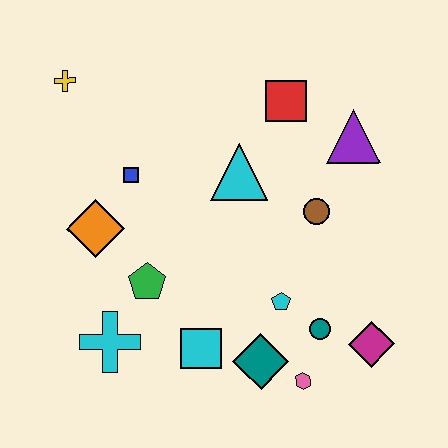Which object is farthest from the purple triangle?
The cyan cross is farthest from the purple triangle.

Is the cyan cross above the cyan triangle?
No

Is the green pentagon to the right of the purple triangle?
No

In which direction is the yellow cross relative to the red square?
The yellow cross is to the left of the red square.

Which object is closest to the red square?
The purple triangle is closest to the red square.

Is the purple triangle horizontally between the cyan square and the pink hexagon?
No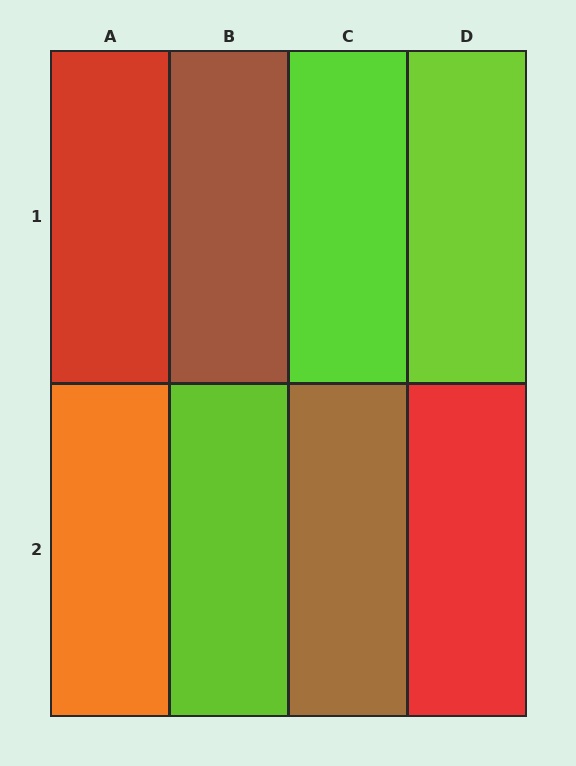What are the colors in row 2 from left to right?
Orange, lime, brown, red.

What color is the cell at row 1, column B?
Brown.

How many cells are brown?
2 cells are brown.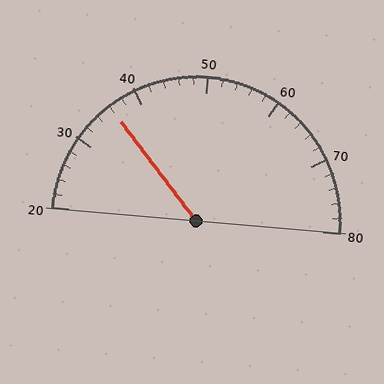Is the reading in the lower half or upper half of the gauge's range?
The reading is in the lower half of the range (20 to 80).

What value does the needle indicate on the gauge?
The needle indicates approximately 36.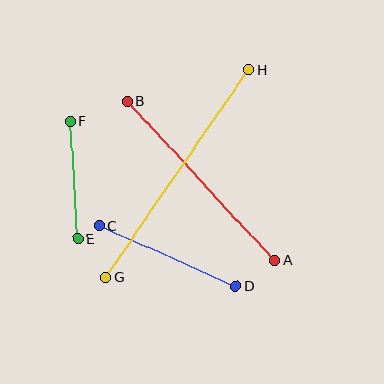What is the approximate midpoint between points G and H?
The midpoint is at approximately (177, 174) pixels.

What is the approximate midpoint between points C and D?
The midpoint is at approximately (168, 256) pixels.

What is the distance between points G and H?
The distance is approximately 251 pixels.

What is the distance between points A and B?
The distance is approximately 217 pixels.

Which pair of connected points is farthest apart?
Points G and H are farthest apart.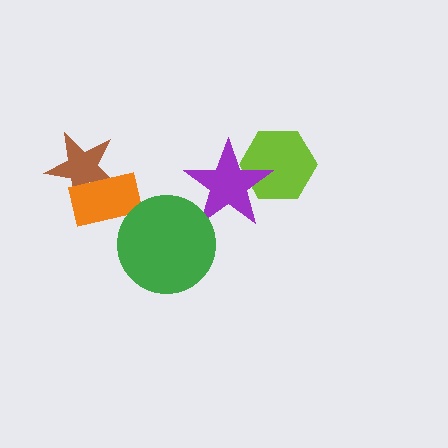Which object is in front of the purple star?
The green circle is in front of the purple star.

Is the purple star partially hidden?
Yes, it is partially covered by another shape.